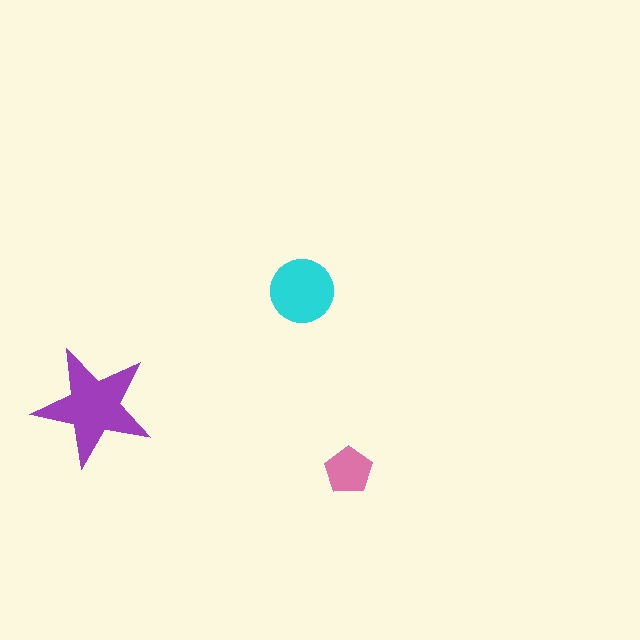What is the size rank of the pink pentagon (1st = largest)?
3rd.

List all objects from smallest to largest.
The pink pentagon, the cyan circle, the purple star.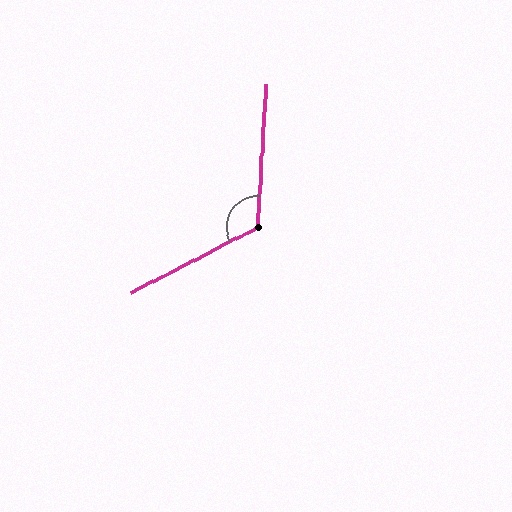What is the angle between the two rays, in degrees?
Approximately 120 degrees.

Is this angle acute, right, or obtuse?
It is obtuse.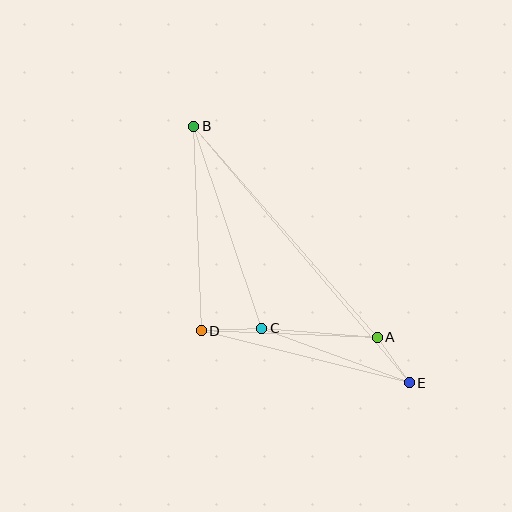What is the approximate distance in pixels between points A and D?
The distance between A and D is approximately 176 pixels.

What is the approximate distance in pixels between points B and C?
The distance between B and C is approximately 214 pixels.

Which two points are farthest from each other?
Points B and E are farthest from each other.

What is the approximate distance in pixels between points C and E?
The distance between C and E is approximately 157 pixels.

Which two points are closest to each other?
Points A and E are closest to each other.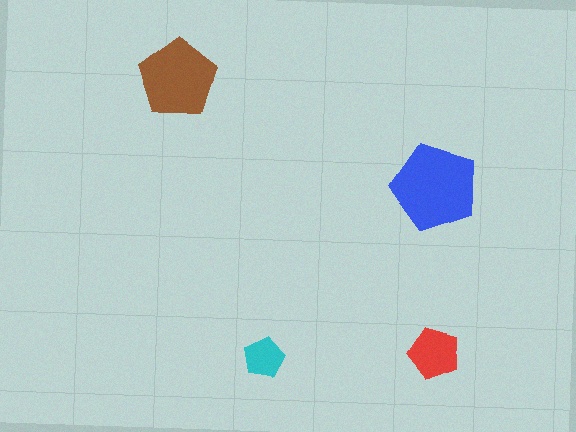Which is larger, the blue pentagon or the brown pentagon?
The blue one.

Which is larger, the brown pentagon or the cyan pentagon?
The brown one.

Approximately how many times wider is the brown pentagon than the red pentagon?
About 1.5 times wider.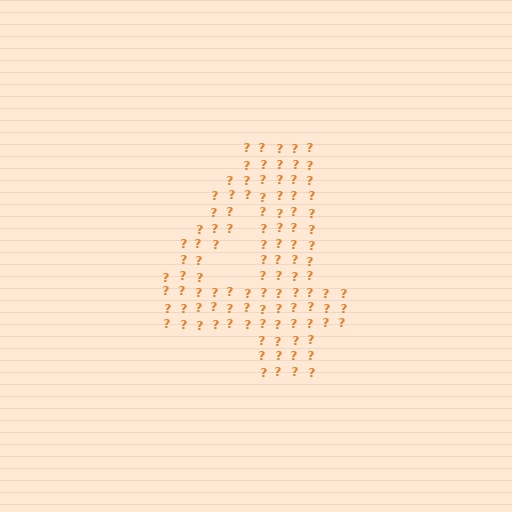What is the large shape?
The large shape is the digit 4.